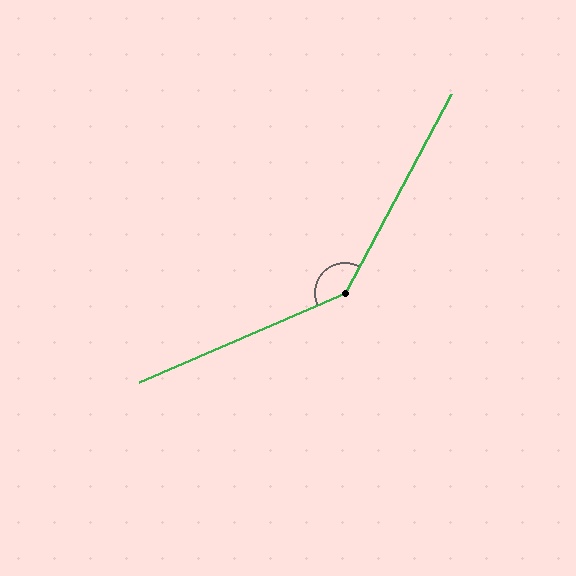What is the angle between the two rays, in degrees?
Approximately 142 degrees.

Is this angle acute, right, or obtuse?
It is obtuse.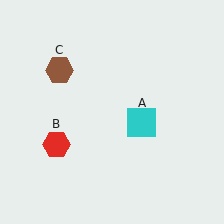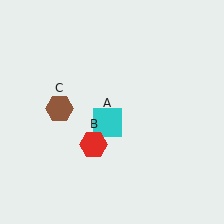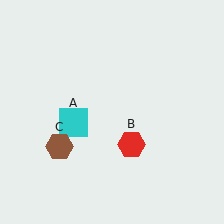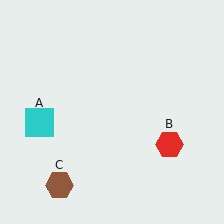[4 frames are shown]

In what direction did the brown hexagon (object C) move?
The brown hexagon (object C) moved down.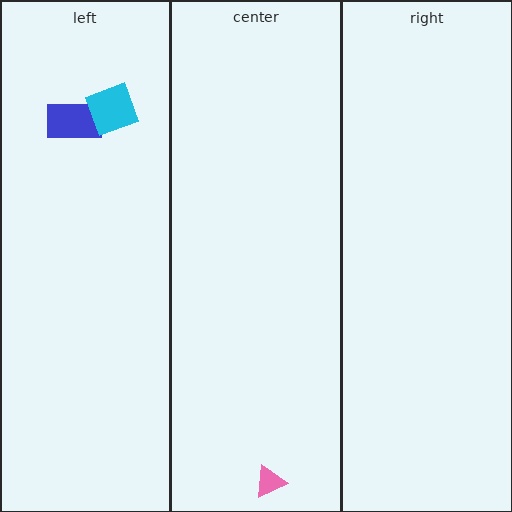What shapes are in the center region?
The pink triangle.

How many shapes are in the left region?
2.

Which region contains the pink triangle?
The center region.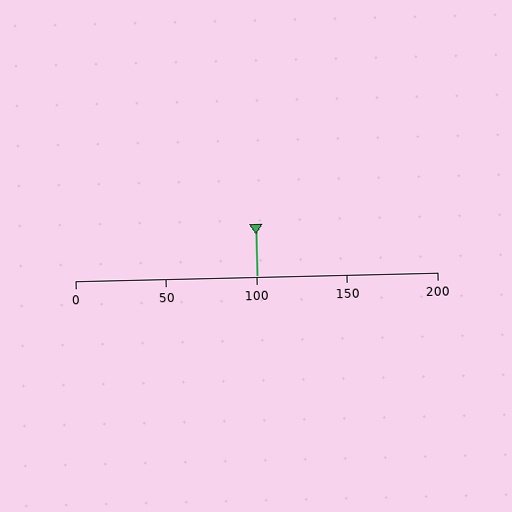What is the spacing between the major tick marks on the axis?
The major ticks are spaced 50 apart.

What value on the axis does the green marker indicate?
The marker indicates approximately 100.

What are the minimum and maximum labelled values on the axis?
The axis runs from 0 to 200.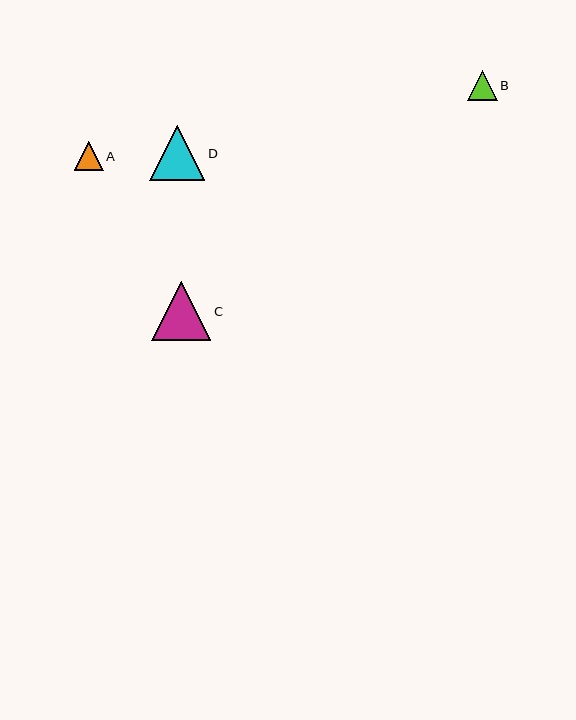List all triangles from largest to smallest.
From largest to smallest: C, D, B, A.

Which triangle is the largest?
Triangle C is the largest with a size of approximately 59 pixels.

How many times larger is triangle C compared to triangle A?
Triangle C is approximately 2.0 times the size of triangle A.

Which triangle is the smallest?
Triangle A is the smallest with a size of approximately 29 pixels.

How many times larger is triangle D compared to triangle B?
Triangle D is approximately 1.9 times the size of triangle B.